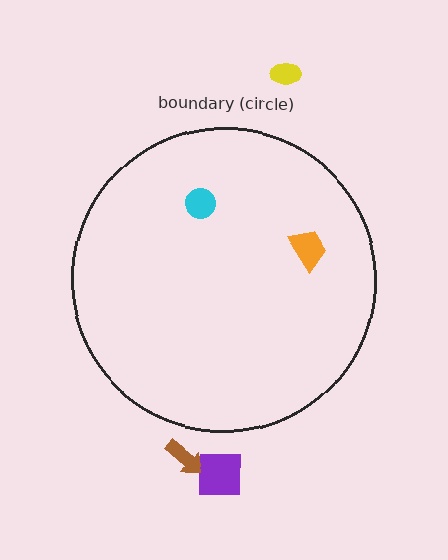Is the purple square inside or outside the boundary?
Outside.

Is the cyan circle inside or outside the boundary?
Inside.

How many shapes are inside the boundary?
2 inside, 3 outside.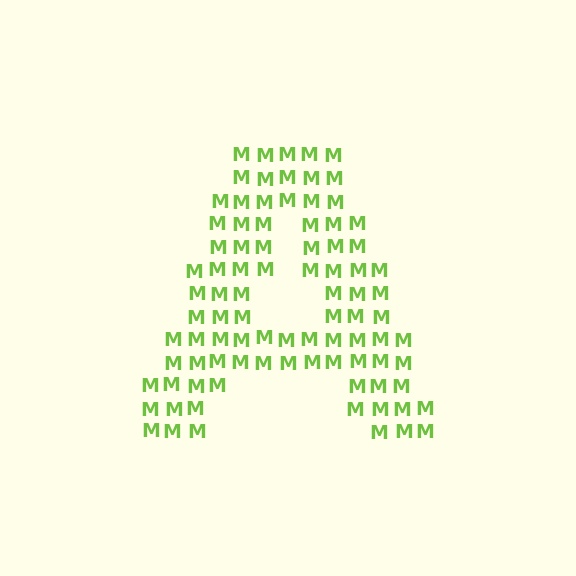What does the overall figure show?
The overall figure shows the letter A.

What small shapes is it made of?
It is made of small letter M's.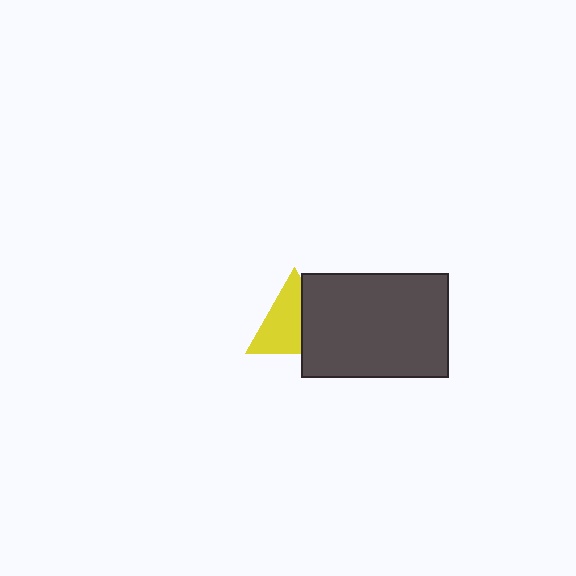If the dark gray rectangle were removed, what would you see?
You would see the complete yellow triangle.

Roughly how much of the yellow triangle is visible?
About half of it is visible (roughly 63%).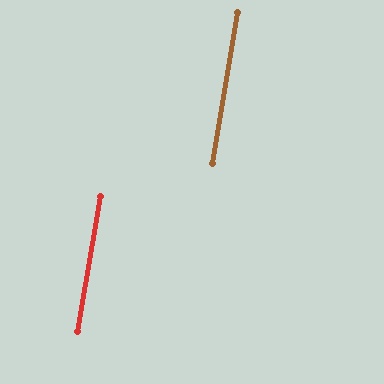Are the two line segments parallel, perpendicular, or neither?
Parallel — their directions differ by only 0.1°.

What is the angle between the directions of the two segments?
Approximately 0 degrees.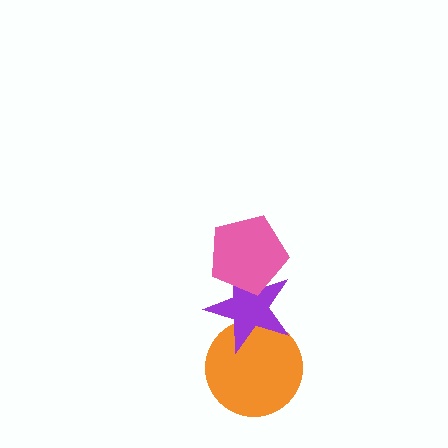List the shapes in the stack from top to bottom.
From top to bottom: the pink pentagon, the purple star, the orange circle.